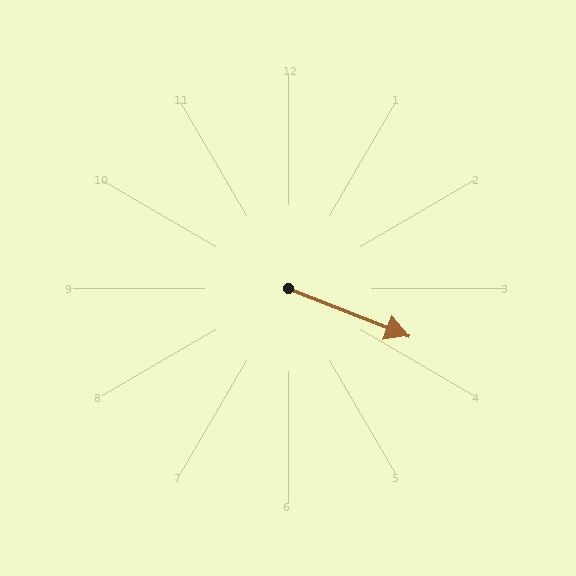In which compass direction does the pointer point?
East.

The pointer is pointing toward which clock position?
Roughly 4 o'clock.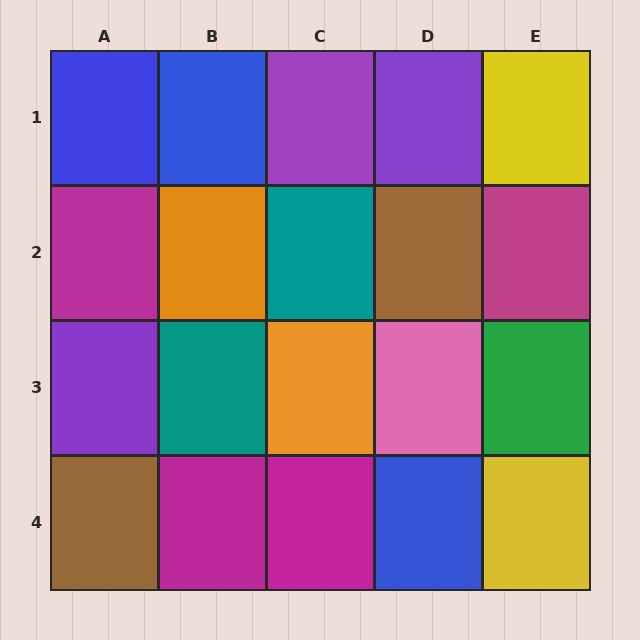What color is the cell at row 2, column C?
Teal.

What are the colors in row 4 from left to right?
Brown, magenta, magenta, blue, yellow.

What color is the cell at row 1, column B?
Blue.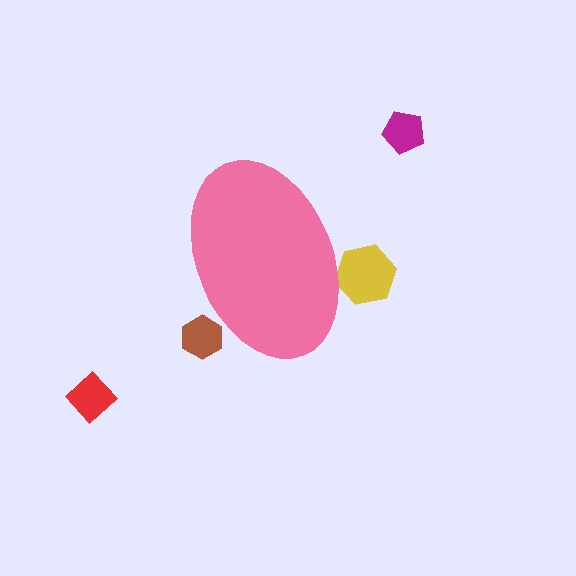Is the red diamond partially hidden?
No, the red diamond is fully visible.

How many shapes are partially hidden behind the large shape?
2 shapes are partially hidden.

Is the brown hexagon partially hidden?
Yes, the brown hexagon is partially hidden behind the pink ellipse.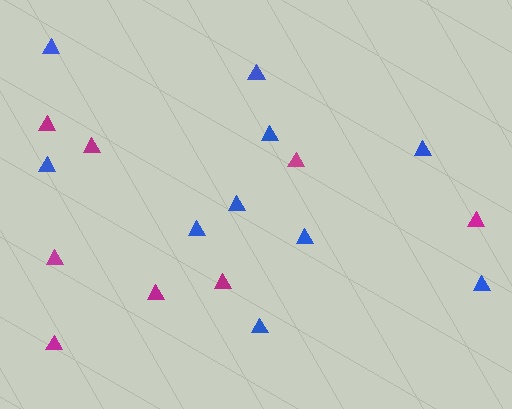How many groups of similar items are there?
There are 2 groups: one group of blue triangles (10) and one group of magenta triangles (8).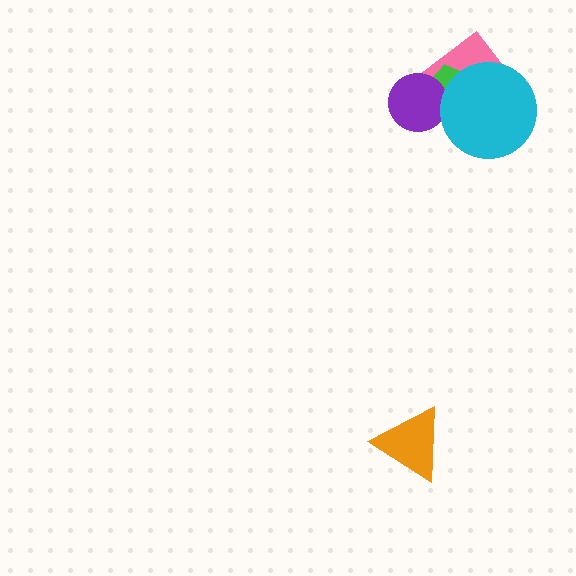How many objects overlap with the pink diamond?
3 objects overlap with the pink diamond.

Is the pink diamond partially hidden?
Yes, it is partially covered by another shape.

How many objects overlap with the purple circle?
2 objects overlap with the purple circle.